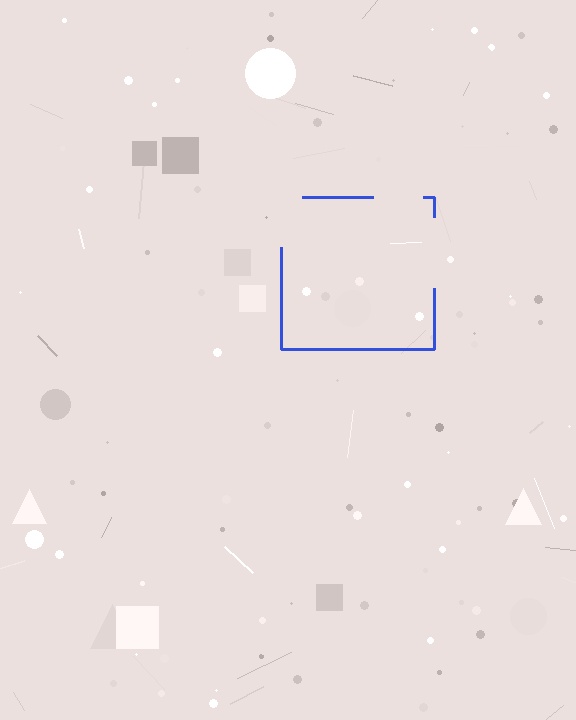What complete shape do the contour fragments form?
The contour fragments form a square.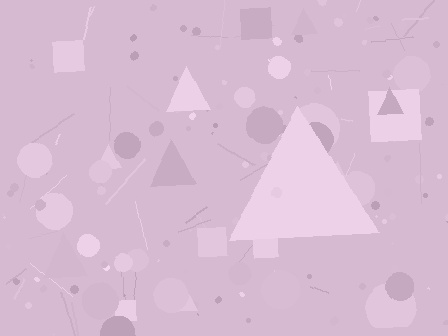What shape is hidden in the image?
A triangle is hidden in the image.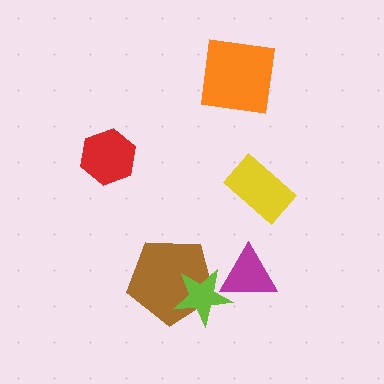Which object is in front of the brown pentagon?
The lime star is in front of the brown pentagon.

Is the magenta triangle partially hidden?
Yes, it is partially covered by another shape.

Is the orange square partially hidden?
No, no other shape covers it.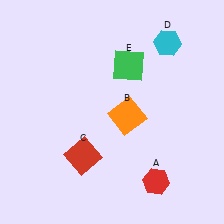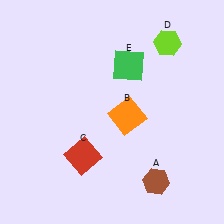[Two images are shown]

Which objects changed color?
A changed from red to brown. D changed from cyan to lime.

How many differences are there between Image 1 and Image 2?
There are 2 differences between the two images.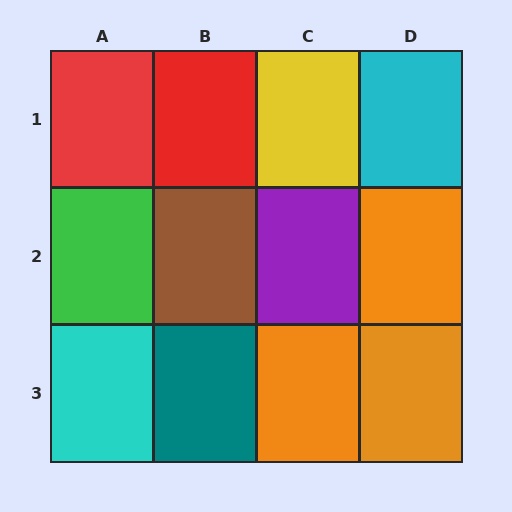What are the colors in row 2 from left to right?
Green, brown, purple, orange.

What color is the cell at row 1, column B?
Red.